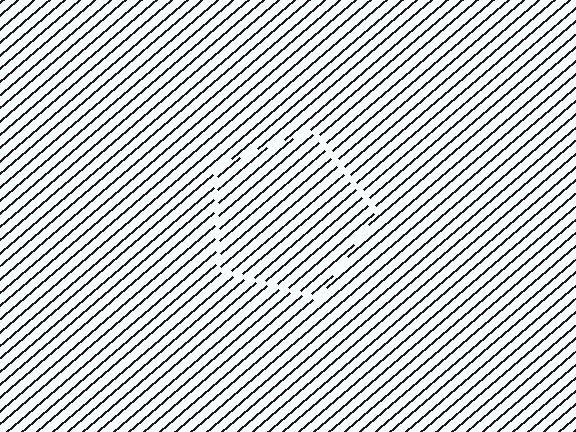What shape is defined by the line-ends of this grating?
An illusory pentagon. The interior of the shape contains the same grating, shifted by half a period — the contour is defined by the phase discontinuity where line-ends from the inner and outer gratings abut.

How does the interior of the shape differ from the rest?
The interior of the shape contains the same grating, shifted by half a period — the contour is defined by the phase discontinuity where line-ends from the inner and outer gratings abut.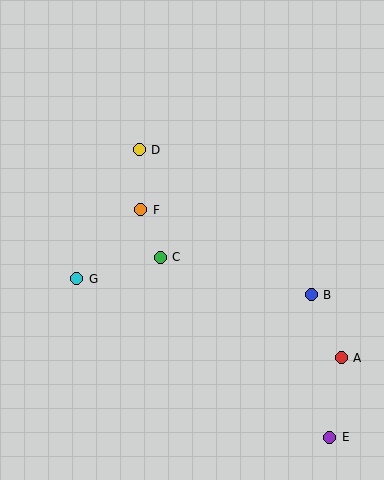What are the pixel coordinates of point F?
Point F is at (141, 210).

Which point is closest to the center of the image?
Point C at (160, 257) is closest to the center.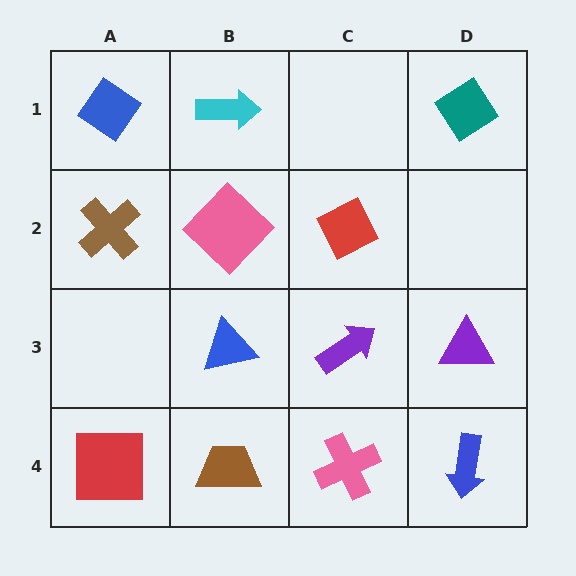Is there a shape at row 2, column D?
No, that cell is empty.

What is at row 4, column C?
A pink cross.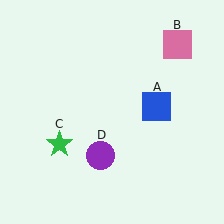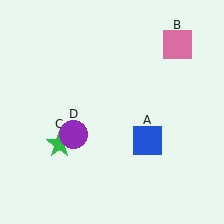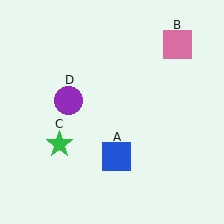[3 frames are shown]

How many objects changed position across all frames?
2 objects changed position: blue square (object A), purple circle (object D).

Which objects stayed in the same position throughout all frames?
Pink square (object B) and green star (object C) remained stationary.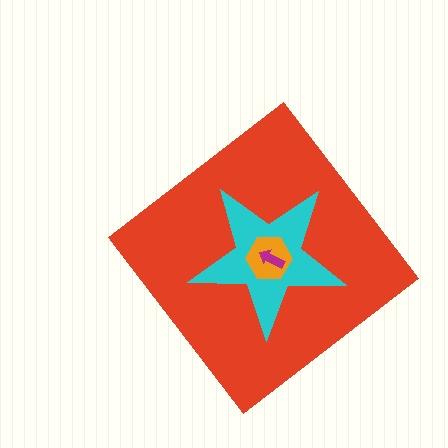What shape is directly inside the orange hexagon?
The magenta arrow.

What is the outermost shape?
The red diamond.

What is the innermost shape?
The magenta arrow.